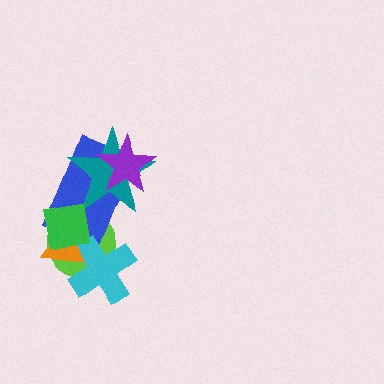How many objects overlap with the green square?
4 objects overlap with the green square.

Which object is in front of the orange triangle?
The green square is in front of the orange triangle.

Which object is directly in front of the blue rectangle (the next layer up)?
The teal star is directly in front of the blue rectangle.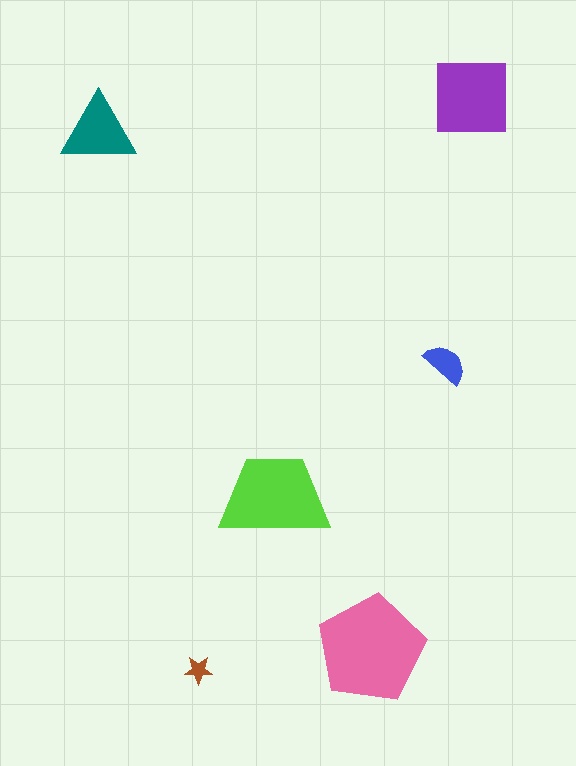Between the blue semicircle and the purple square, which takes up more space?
The purple square.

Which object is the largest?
The pink pentagon.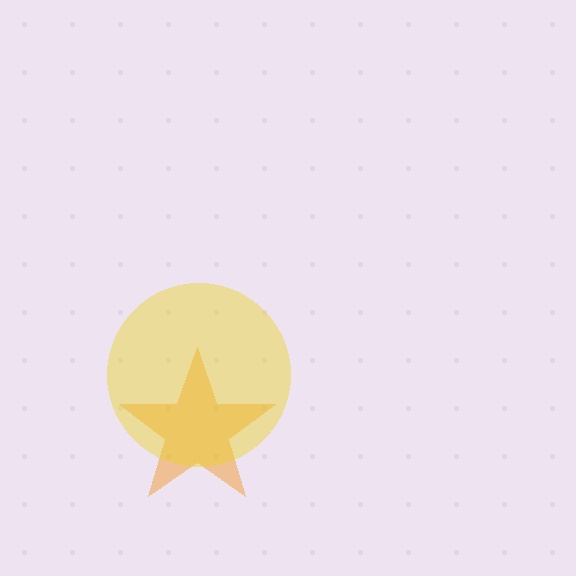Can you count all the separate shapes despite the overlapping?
Yes, there are 2 separate shapes.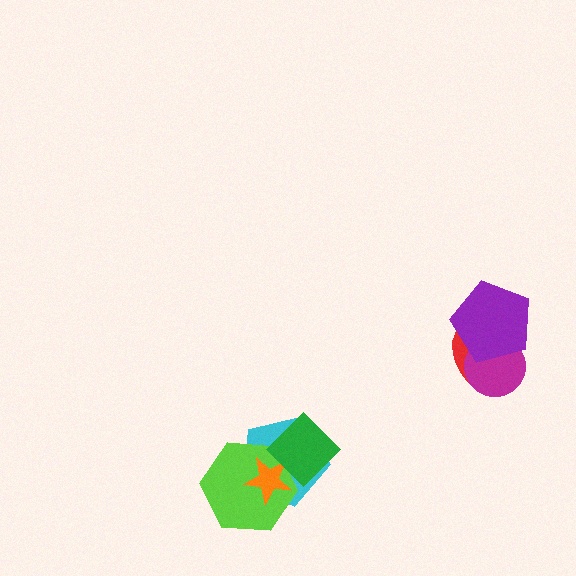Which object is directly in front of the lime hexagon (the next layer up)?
The orange star is directly in front of the lime hexagon.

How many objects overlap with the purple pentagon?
2 objects overlap with the purple pentagon.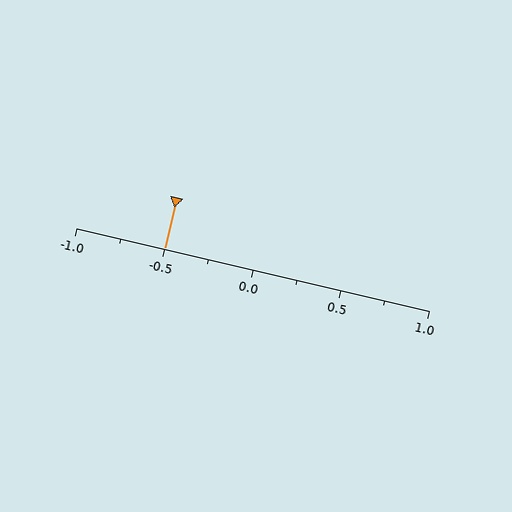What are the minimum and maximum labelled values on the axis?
The axis runs from -1.0 to 1.0.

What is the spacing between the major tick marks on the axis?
The major ticks are spaced 0.5 apart.